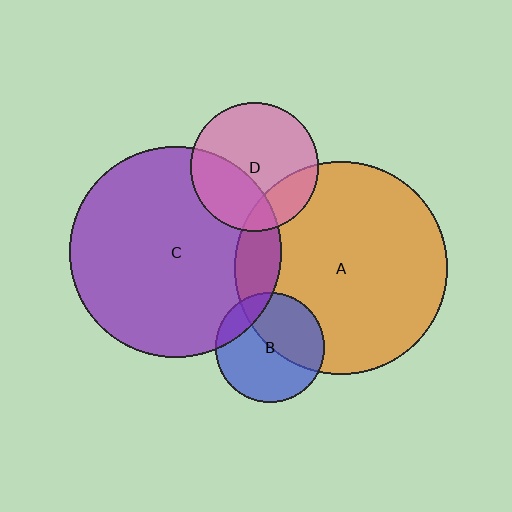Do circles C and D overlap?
Yes.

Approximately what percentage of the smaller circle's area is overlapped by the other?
Approximately 35%.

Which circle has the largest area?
Circle A (orange).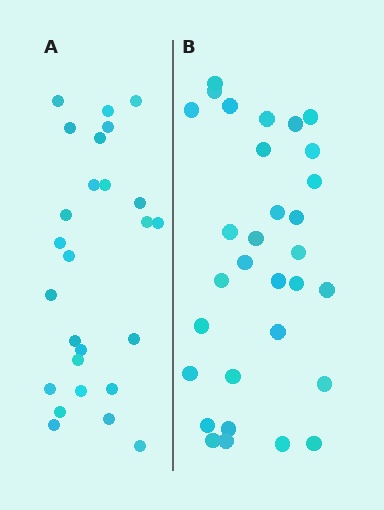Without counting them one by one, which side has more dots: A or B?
Region B (the right region) has more dots.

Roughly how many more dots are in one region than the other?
Region B has about 5 more dots than region A.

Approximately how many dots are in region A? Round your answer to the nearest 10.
About 30 dots. (The exact count is 26, which rounds to 30.)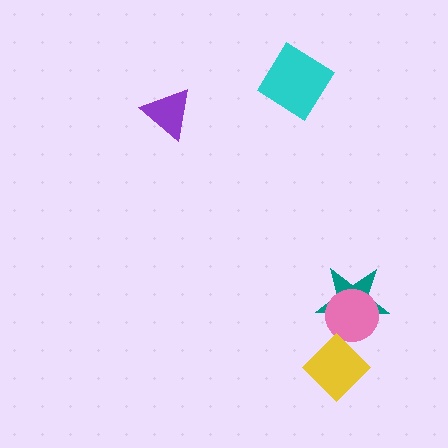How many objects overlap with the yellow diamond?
1 object overlaps with the yellow diamond.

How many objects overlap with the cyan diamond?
0 objects overlap with the cyan diamond.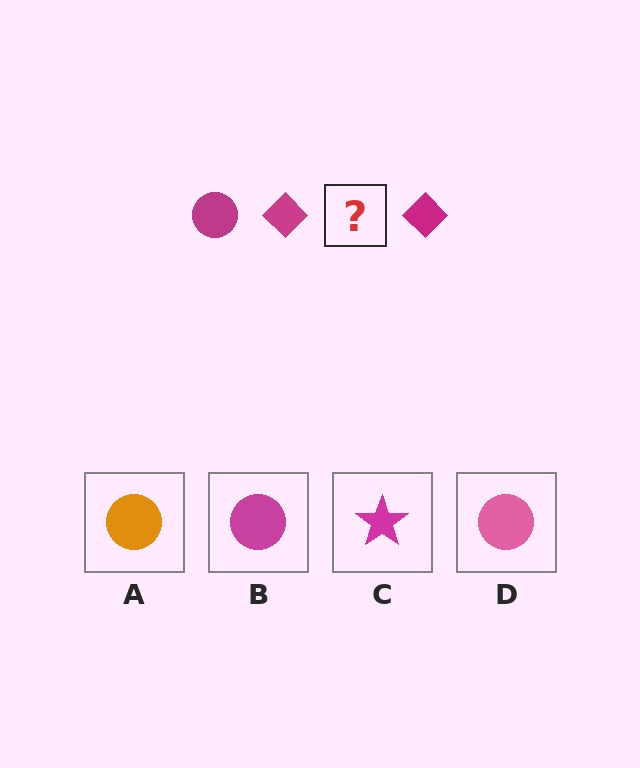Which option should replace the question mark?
Option B.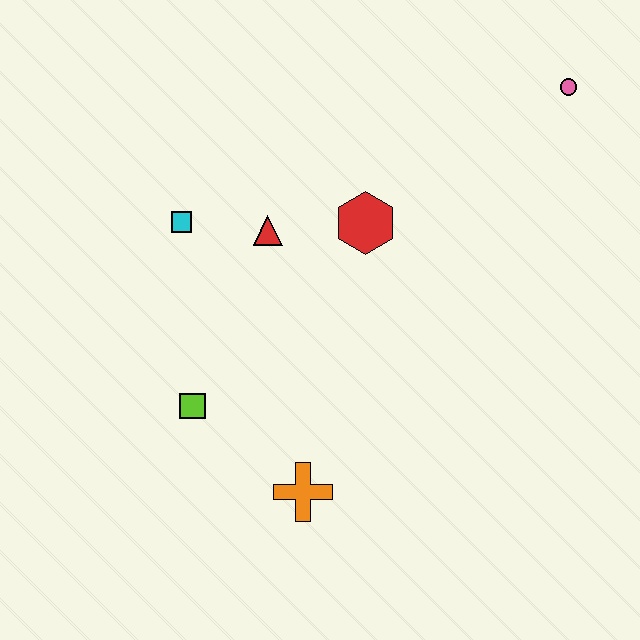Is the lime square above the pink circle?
No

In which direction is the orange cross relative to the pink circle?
The orange cross is below the pink circle.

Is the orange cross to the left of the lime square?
No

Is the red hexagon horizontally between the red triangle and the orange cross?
No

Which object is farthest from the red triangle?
The pink circle is farthest from the red triangle.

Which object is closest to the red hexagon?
The red triangle is closest to the red hexagon.